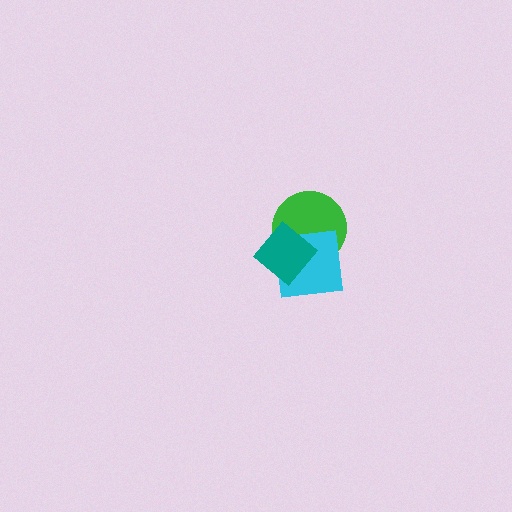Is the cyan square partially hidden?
Yes, it is partially covered by another shape.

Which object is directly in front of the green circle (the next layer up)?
The cyan square is directly in front of the green circle.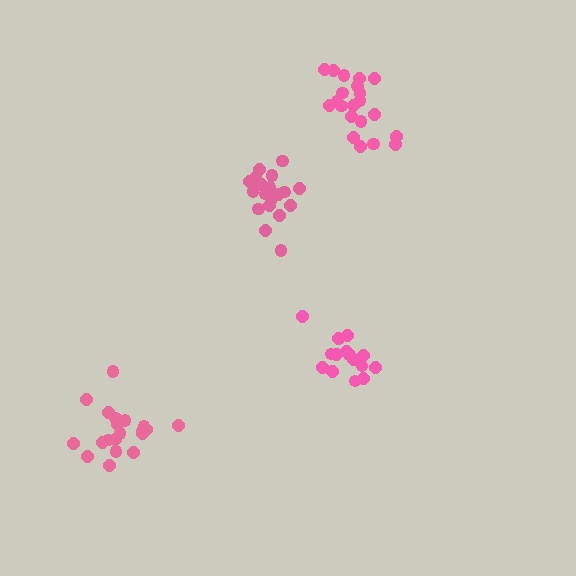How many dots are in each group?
Group 1: 21 dots, Group 2: 20 dots, Group 3: 16 dots, Group 4: 20 dots (77 total).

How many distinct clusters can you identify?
There are 4 distinct clusters.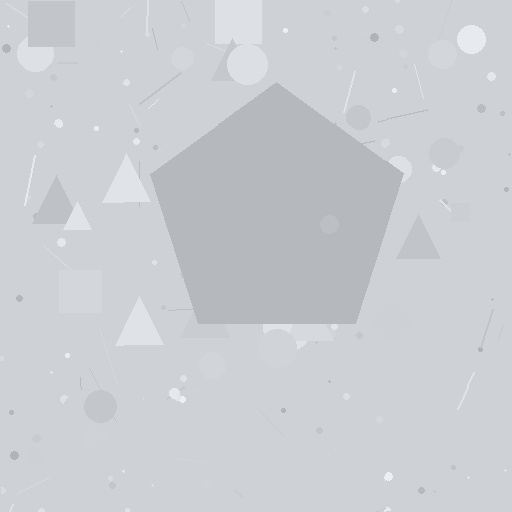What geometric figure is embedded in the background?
A pentagon is embedded in the background.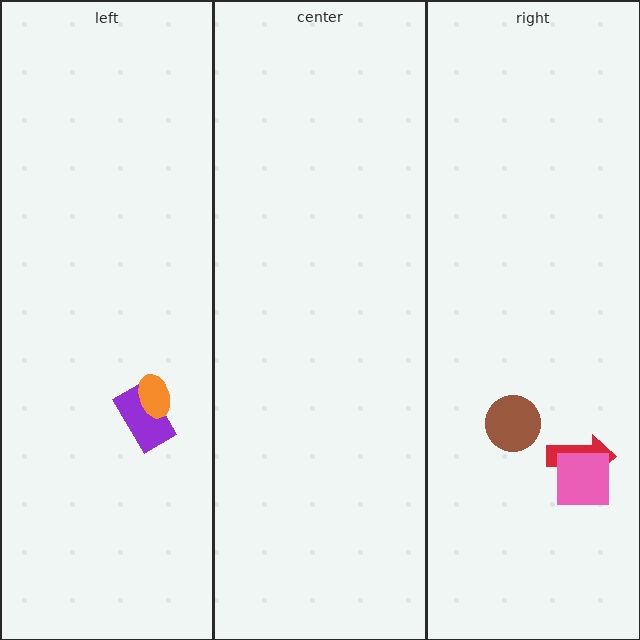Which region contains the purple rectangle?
The left region.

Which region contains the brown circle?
The right region.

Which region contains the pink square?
The right region.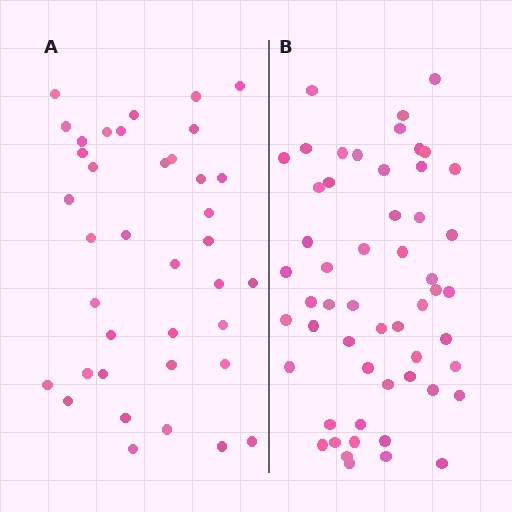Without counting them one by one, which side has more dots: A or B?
Region B (the right region) has more dots.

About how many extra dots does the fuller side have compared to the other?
Region B has approximately 15 more dots than region A.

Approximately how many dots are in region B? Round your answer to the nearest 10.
About 50 dots. (The exact count is 54, which rounds to 50.)